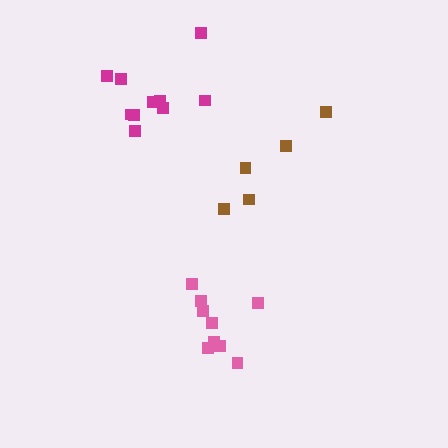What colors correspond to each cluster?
The clusters are colored: pink, brown, magenta.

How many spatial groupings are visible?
There are 3 spatial groupings.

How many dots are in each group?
Group 1: 9 dots, Group 2: 5 dots, Group 3: 10 dots (24 total).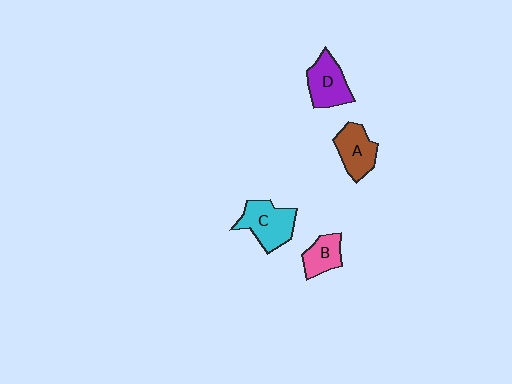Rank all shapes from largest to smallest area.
From largest to smallest: C (cyan), D (purple), A (brown), B (pink).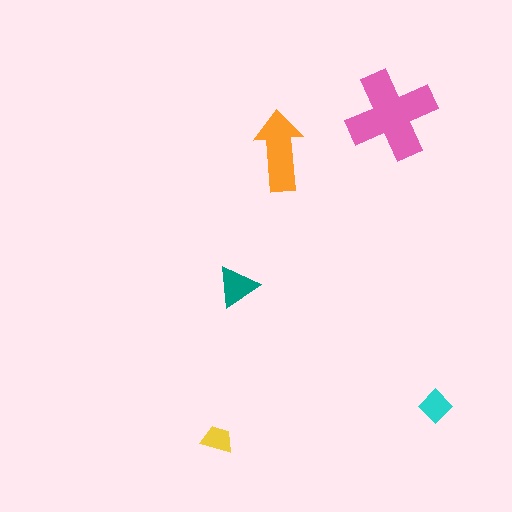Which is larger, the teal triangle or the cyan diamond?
The teal triangle.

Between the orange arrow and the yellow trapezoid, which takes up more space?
The orange arrow.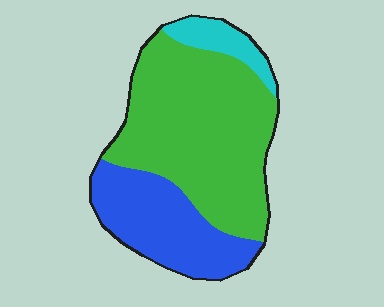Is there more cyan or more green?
Green.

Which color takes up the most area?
Green, at roughly 60%.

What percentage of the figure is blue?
Blue covers 30% of the figure.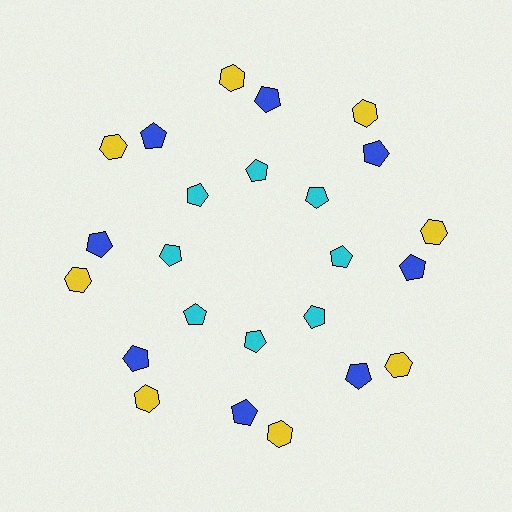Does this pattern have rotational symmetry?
Yes, this pattern has 8-fold rotational symmetry. It looks the same after rotating 45 degrees around the center.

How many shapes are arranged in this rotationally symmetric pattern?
There are 24 shapes, arranged in 8 groups of 3.